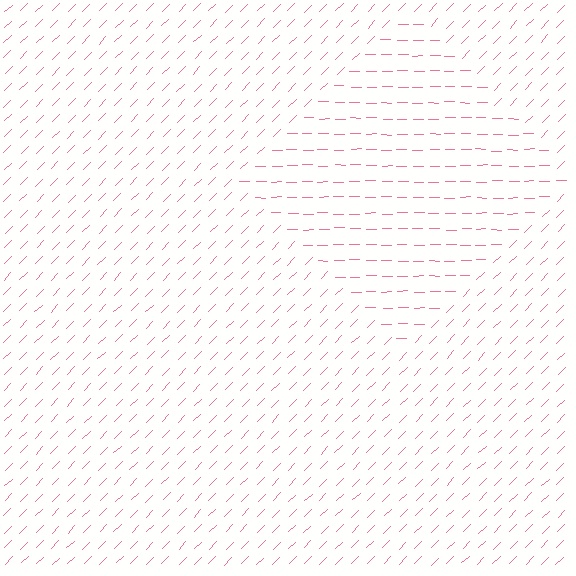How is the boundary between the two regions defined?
The boundary is defined purely by a change in line orientation (approximately 45 degrees difference). All lines are the same color and thickness.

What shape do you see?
I see a diamond.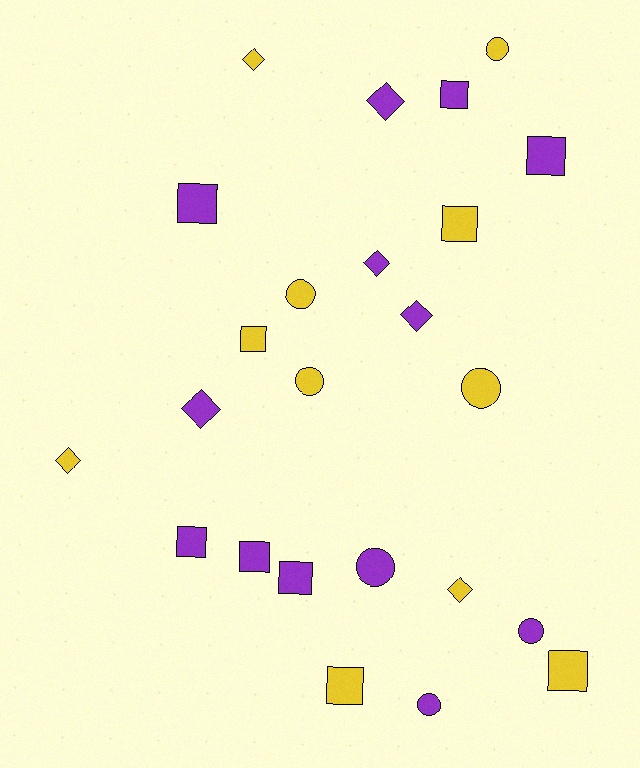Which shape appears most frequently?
Square, with 10 objects.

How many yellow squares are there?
There are 4 yellow squares.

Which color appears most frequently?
Purple, with 13 objects.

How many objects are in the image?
There are 24 objects.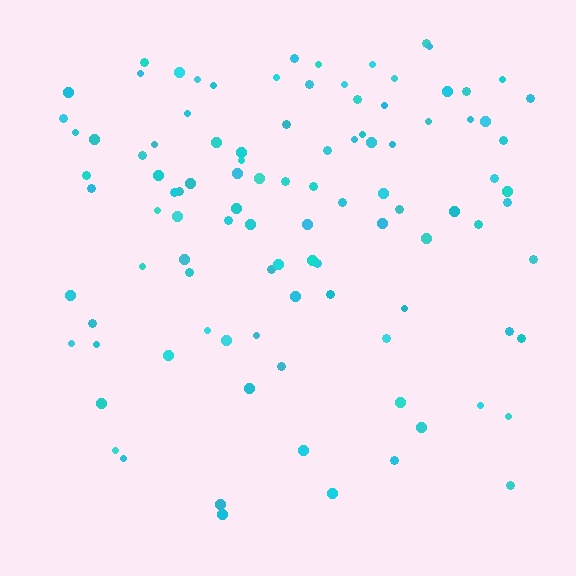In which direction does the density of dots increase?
From bottom to top, with the top side densest.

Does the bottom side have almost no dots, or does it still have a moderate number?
Still a moderate number, just noticeably fewer than the top.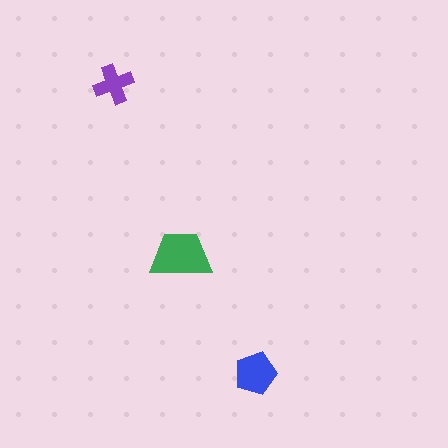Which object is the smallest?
The purple cross.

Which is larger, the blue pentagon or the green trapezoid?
The green trapezoid.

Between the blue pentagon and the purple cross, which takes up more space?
The blue pentagon.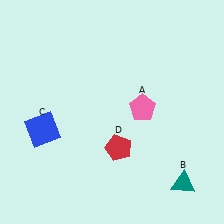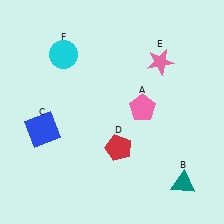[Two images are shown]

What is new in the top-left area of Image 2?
A cyan circle (F) was added in the top-left area of Image 2.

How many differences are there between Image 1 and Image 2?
There are 2 differences between the two images.